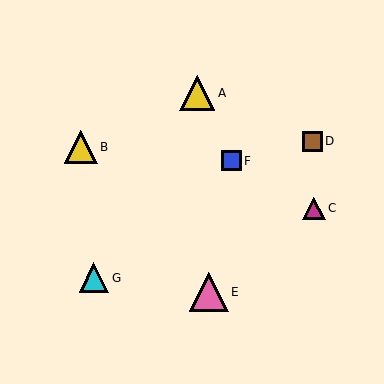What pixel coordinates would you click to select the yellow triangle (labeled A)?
Click at (197, 93) to select the yellow triangle A.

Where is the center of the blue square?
The center of the blue square is at (231, 160).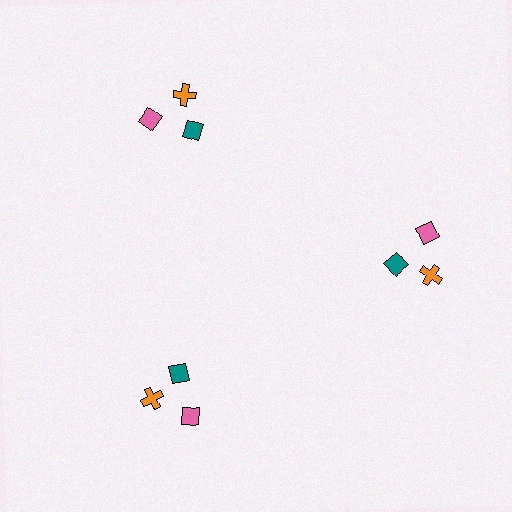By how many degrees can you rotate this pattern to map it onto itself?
The pattern maps onto itself every 120 degrees of rotation.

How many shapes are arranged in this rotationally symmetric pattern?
There are 9 shapes, arranged in 3 groups of 3.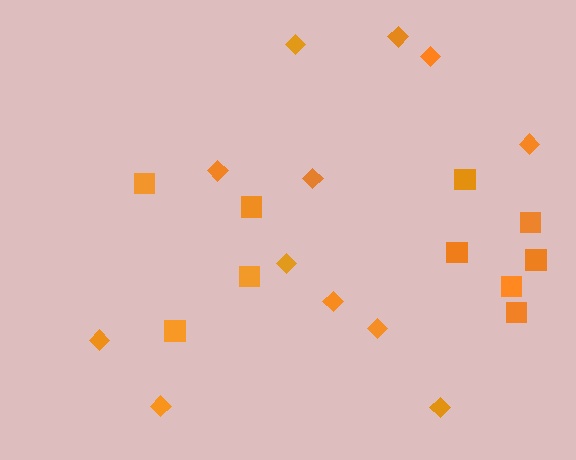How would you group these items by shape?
There are 2 groups: one group of diamonds (12) and one group of squares (10).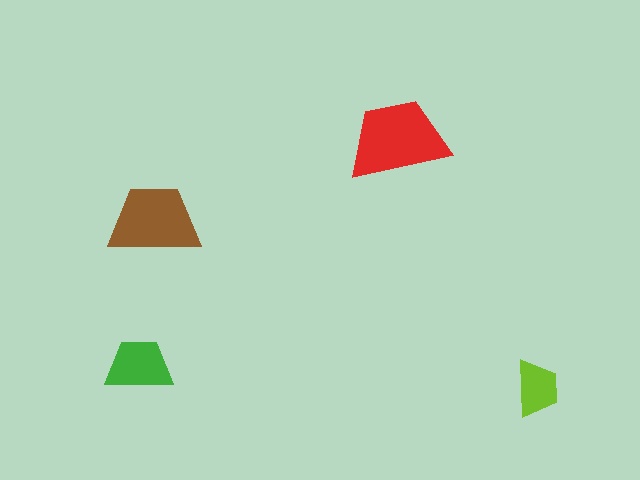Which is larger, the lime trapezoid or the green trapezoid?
The green one.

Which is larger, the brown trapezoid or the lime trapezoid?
The brown one.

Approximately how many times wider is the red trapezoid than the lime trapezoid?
About 1.5 times wider.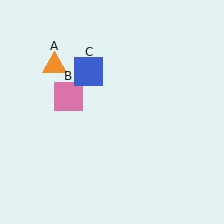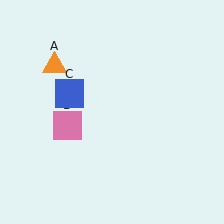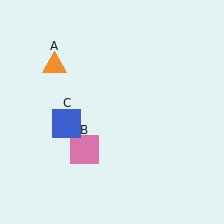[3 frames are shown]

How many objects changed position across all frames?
2 objects changed position: pink square (object B), blue square (object C).